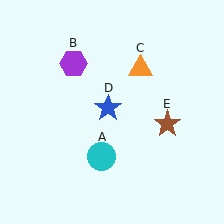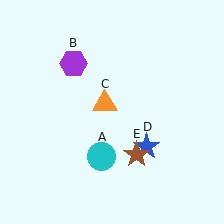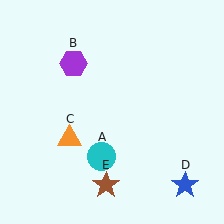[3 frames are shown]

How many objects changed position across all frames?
3 objects changed position: orange triangle (object C), blue star (object D), brown star (object E).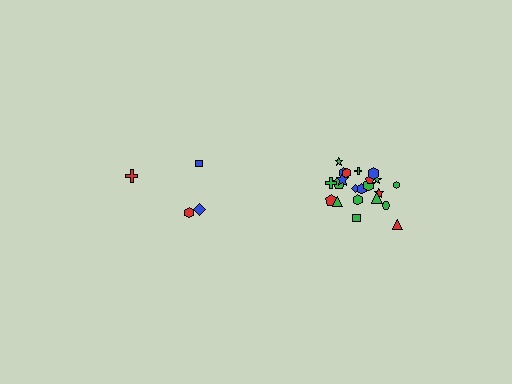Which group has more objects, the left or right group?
The right group.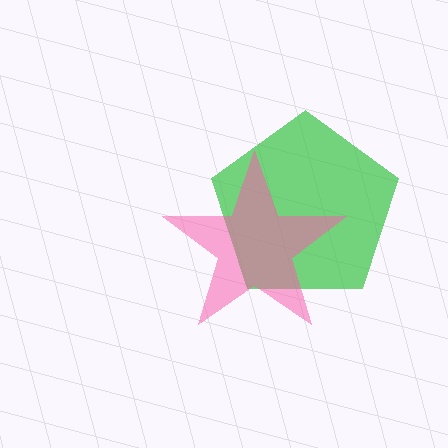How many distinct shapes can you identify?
There are 2 distinct shapes: a green pentagon, a pink star.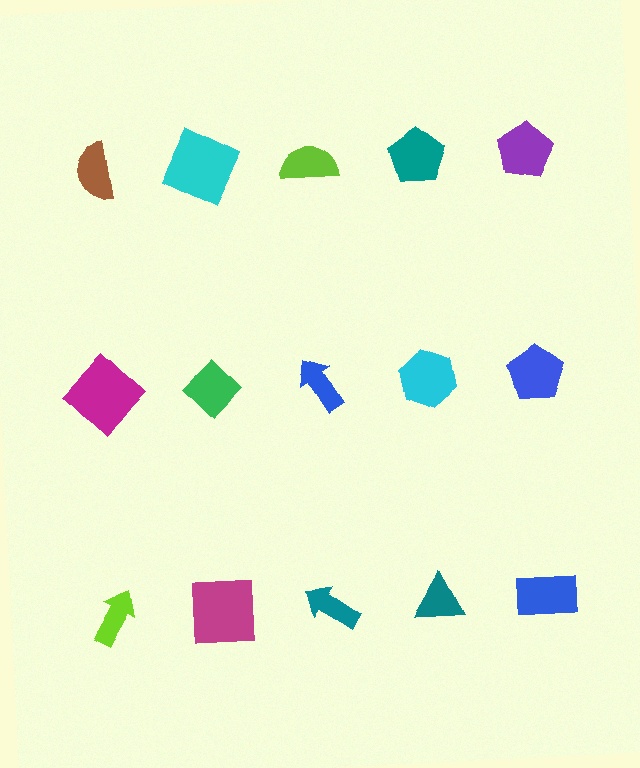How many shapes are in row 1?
5 shapes.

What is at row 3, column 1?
A lime arrow.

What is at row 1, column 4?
A teal pentagon.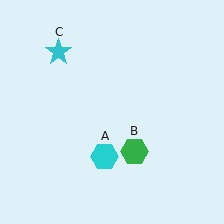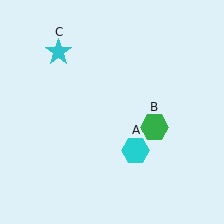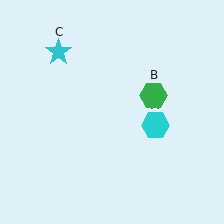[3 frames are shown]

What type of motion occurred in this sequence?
The cyan hexagon (object A), green hexagon (object B) rotated counterclockwise around the center of the scene.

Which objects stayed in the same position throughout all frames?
Cyan star (object C) remained stationary.